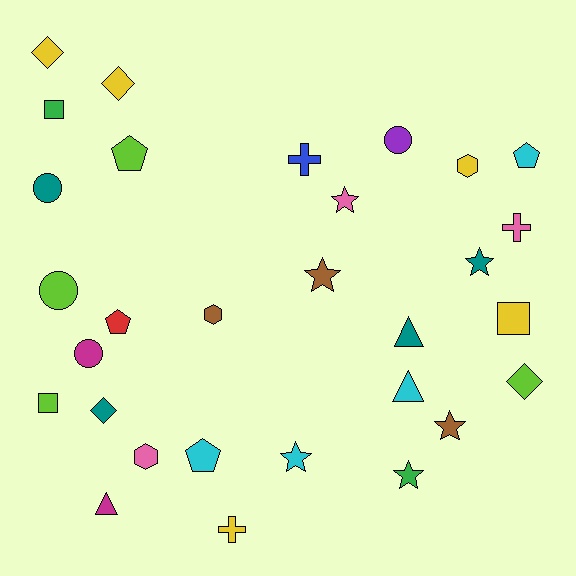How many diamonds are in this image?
There are 4 diamonds.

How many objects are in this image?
There are 30 objects.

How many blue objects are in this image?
There is 1 blue object.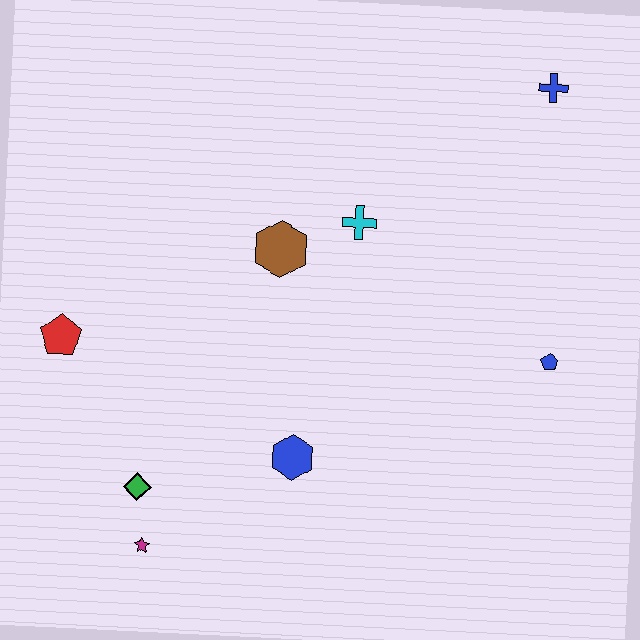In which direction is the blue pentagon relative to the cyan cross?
The blue pentagon is to the right of the cyan cross.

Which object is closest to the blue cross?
The cyan cross is closest to the blue cross.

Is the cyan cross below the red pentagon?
No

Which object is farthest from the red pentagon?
The blue cross is farthest from the red pentagon.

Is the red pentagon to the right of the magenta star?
No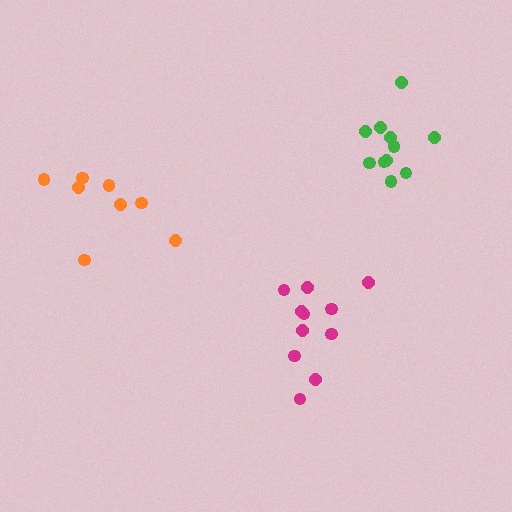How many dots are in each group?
Group 1: 11 dots, Group 2: 11 dots, Group 3: 8 dots (30 total).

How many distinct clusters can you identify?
There are 3 distinct clusters.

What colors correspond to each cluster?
The clusters are colored: magenta, green, orange.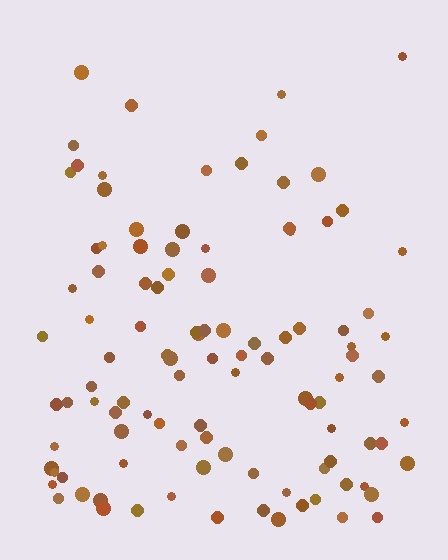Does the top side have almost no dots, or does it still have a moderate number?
Still a moderate number, just noticeably fewer than the bottom.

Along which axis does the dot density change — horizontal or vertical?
Vertical.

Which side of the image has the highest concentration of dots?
The bottom.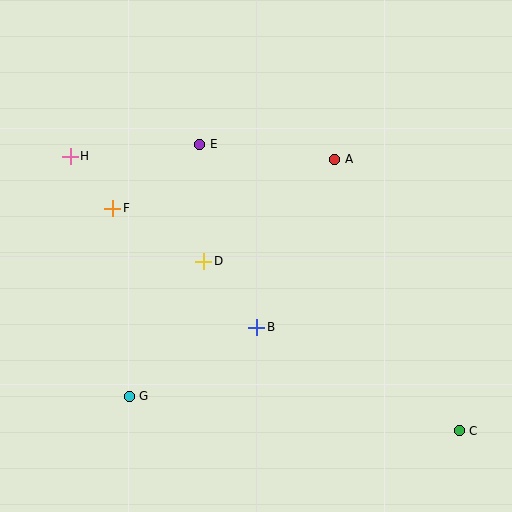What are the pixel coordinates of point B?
Point B is at (257, 327).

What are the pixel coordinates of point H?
Point H is at (70, 156).